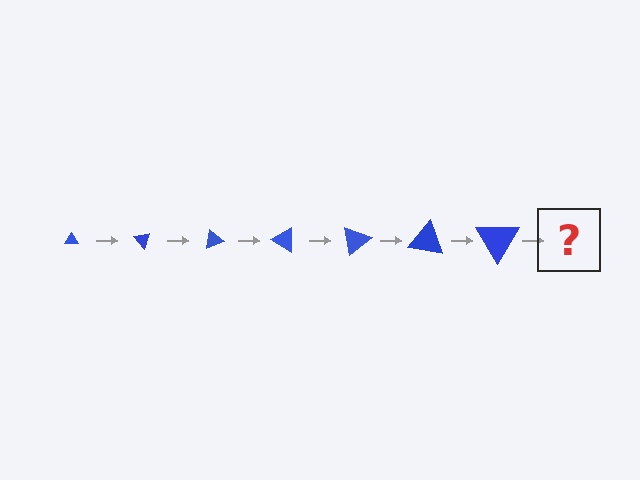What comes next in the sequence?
The next element should be a triangle, larger than the previous one and rotated 350 degrees from the start.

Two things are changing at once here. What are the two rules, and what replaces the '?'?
The two rules are that the triangle grows larger each step and it rotates 50 degrees each step. The '?' should be a triangle, larger than the previous one and rotated 350 degrees from the start.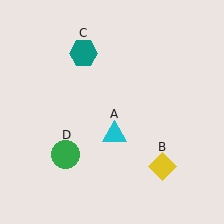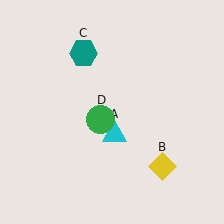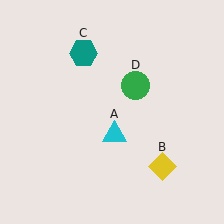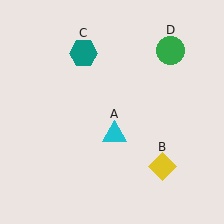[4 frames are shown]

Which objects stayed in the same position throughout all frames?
Cyan triangle (object A) and yellow diamond (object B) and teal hexagon (object C) remained stationary.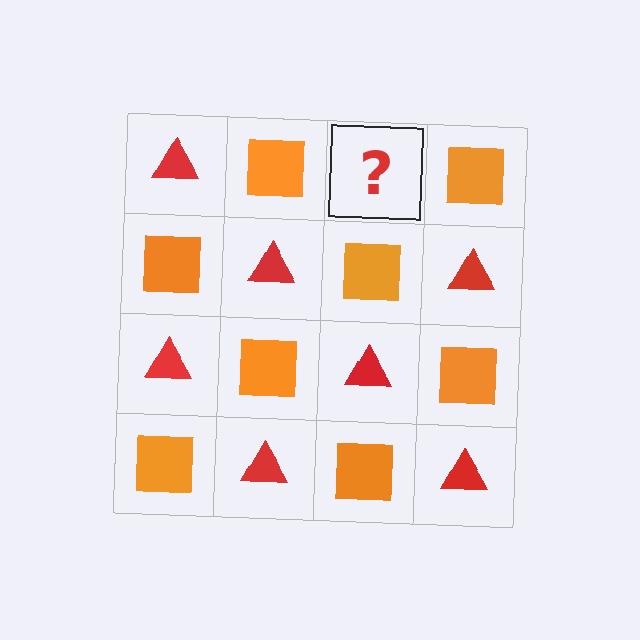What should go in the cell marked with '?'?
The missing cell should contain a red triangle.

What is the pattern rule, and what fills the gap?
The rule is that it alternates red triangle and orange square in a checkerboard pattern. The gap should be filled with a red triangle.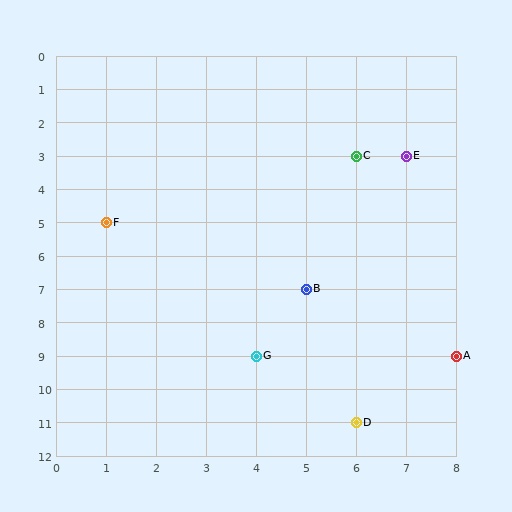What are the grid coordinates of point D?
Point D is at grid coordinates (6, 11).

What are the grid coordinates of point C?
Point C is at grid coordinates (6, 3).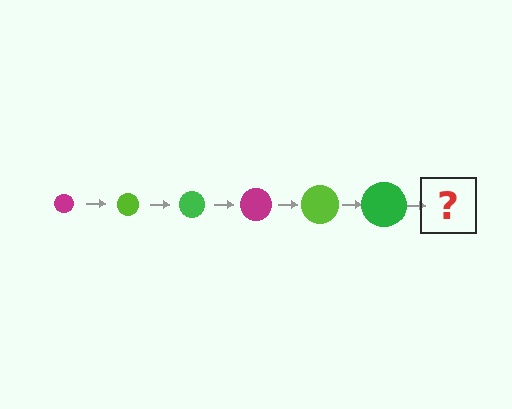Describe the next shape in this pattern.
It should be a magenta circle, larger than the previous one.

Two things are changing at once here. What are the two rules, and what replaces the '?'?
The two rules are that the circle grows larger each step and the color cycles through magenta, lime, and green. The '?' should be a magenta circle, larger than the previous one.